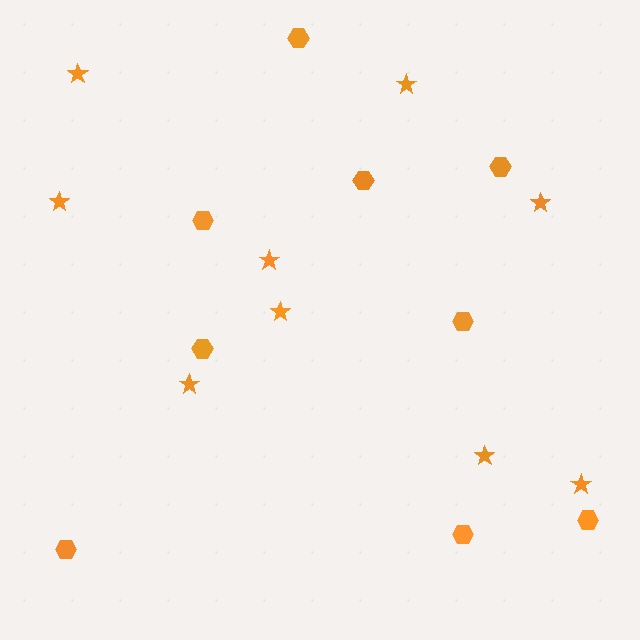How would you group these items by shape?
There are 2 groups: one group of hexagons (9) and one group of stars (9).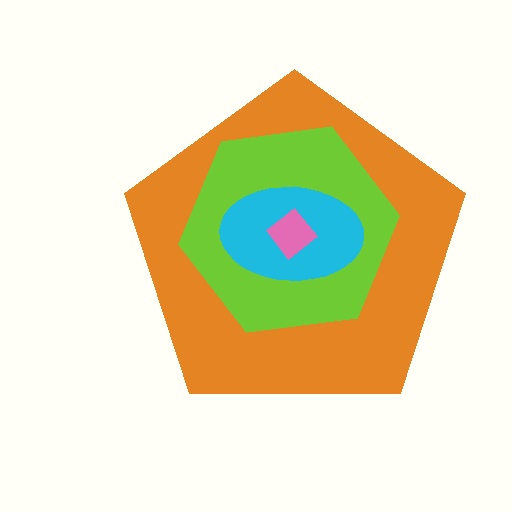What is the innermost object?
The pink diamond.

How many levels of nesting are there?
4.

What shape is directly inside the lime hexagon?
The cyan ellipse.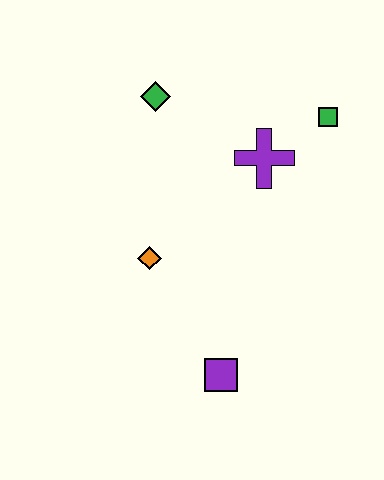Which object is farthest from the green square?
The purple square is farthest from the green square.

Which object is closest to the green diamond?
The purple cross is closest to the green diamond.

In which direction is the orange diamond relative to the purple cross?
The orange diamond is to the left of the purple cross.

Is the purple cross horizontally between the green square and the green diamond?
Yes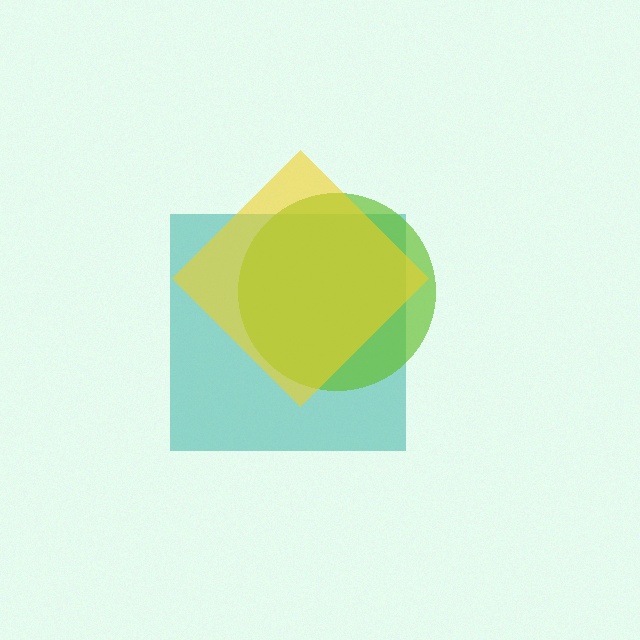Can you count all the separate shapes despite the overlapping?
Yes, there are 3 separate shapes.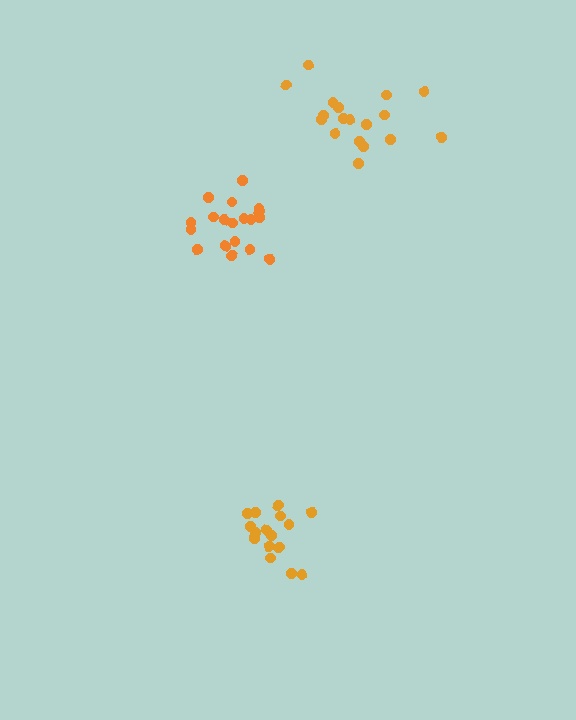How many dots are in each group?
Group 1: 17 dots, Group 2: 19 dots, Group 3: 18 dots (54 total).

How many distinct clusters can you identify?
There are 3 distinct clusters.